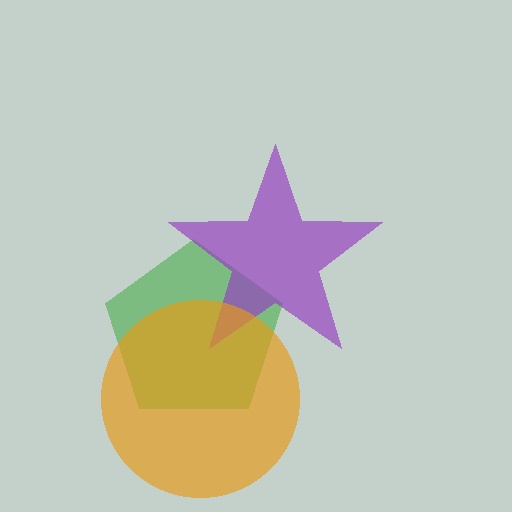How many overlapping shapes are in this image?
There are 3 overlapping shapes in the image.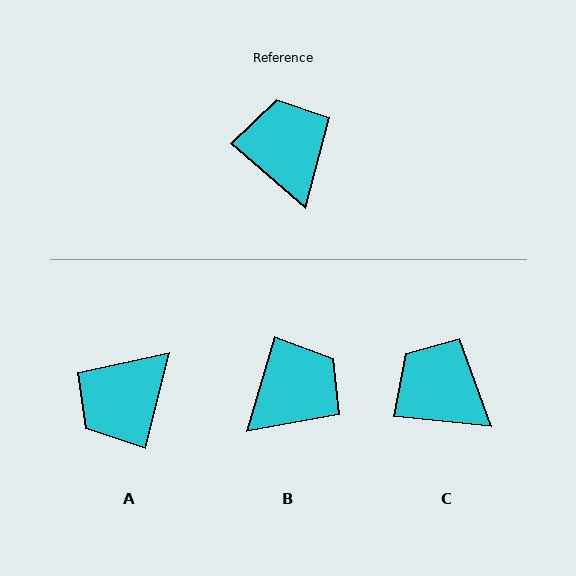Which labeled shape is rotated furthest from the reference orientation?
A, about 117 degrees away.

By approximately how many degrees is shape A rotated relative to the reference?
Approximately 117 degrees counter-clockwise.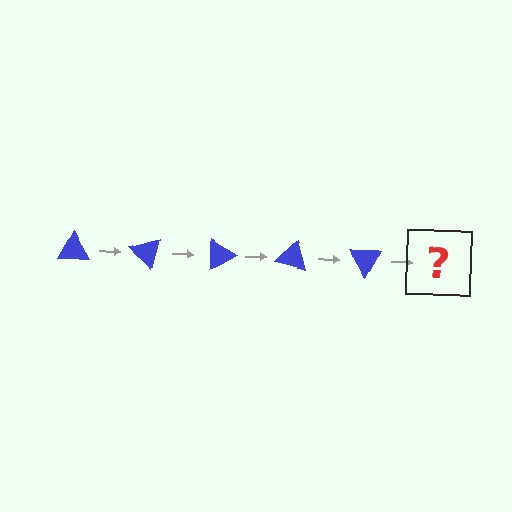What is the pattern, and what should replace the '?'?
The pattern is that the triangle rotates 45 degrees each step. The '?' should be a blue triangle rotated 225 degrees.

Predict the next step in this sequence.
The next step is a blue triangle rotated 225 degrees.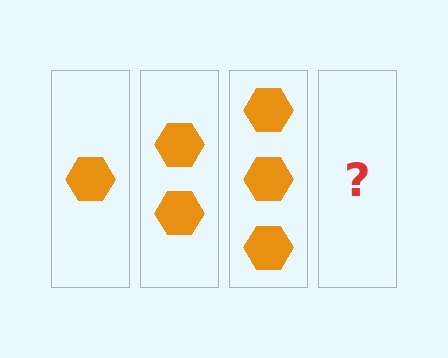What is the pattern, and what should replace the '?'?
The pattern is that each step adds one more hexagon. The '?' should be 4 hexagons.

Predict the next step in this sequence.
The next step is 4 hexagons.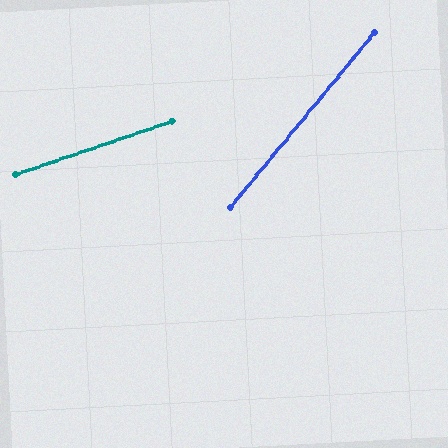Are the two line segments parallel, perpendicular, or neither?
Neither parallel nor perpendicular — they differ by about 32°.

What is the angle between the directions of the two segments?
Approximately 32 degrees.